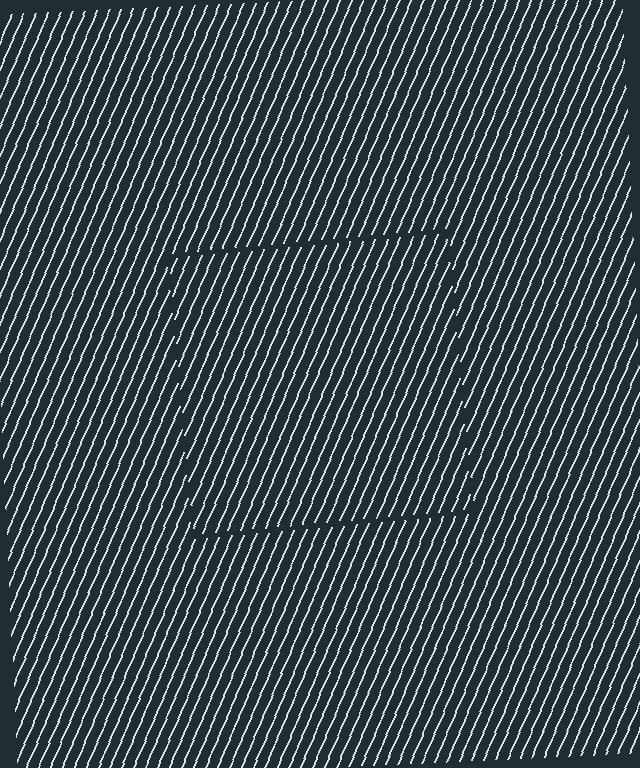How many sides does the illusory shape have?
4 sides — the line-ends trace a square.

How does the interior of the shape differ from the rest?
The interior of the shape contains the same grating, shifted by half a period — the contour is defined by the phase discontinuity where line-ends from the inner and outer gratings abut.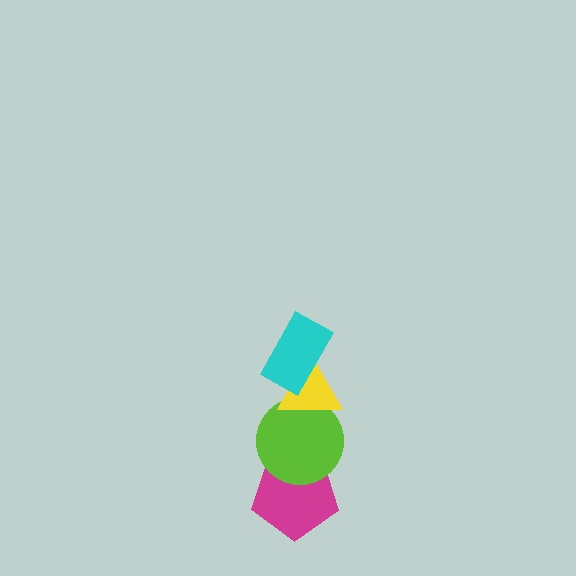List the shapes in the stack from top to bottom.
From top to bottom: the cyan rectangle, the yellow triangle, the lime circle, the magenta pentagon.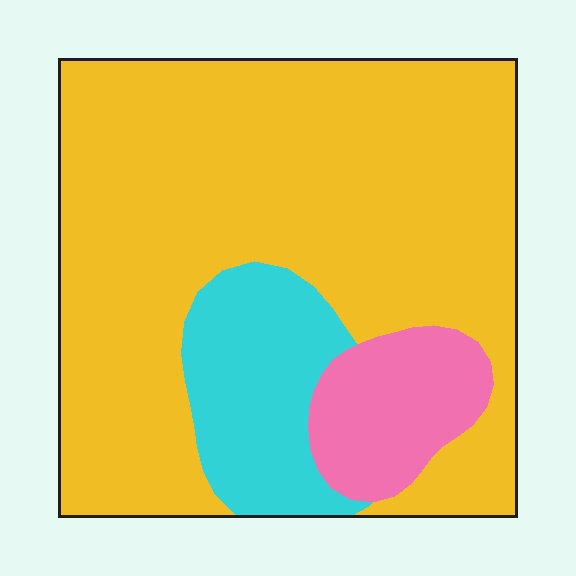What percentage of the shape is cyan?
Cyan covers roughly 15% of the shape.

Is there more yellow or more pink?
Yellow.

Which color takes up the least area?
Pink, at roughly 10%.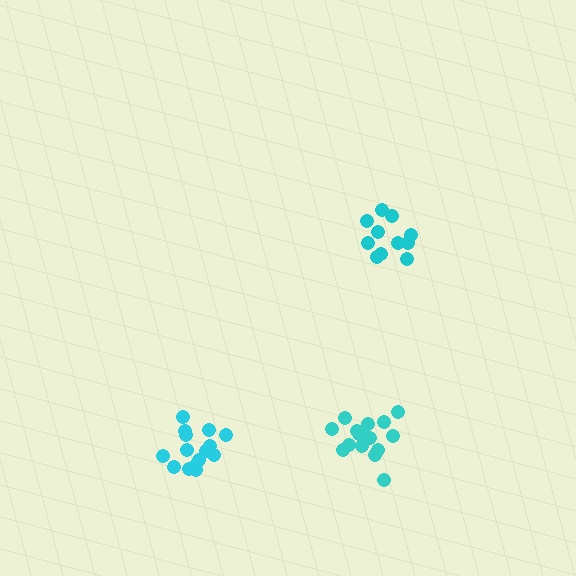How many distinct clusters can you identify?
There are 3 distinct clusters.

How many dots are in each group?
Group 1: 15 dots, Group 2: 16 dots, Group 3: 11 dots (42 total).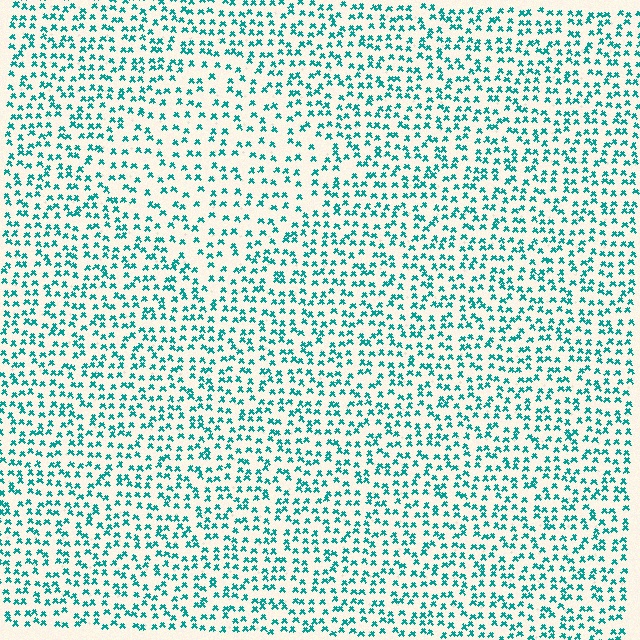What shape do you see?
I see a diamond.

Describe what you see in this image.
The image contains small teal elements arranged at two different densities. A diamond-shaped region is visible where the elements are less densely packed than the surrounding area.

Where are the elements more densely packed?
The elements are more densely packed outside the diamond boundary.